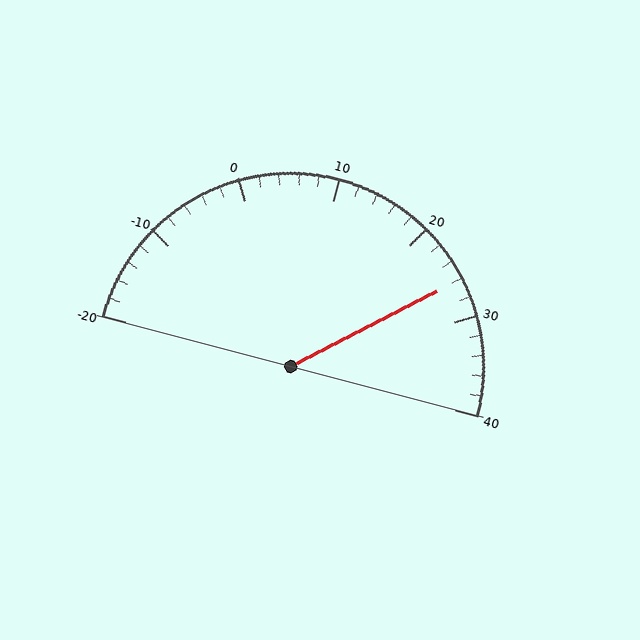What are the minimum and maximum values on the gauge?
The gauge ranges from -20 to 40.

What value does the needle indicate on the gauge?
The needle indicates approximately 26.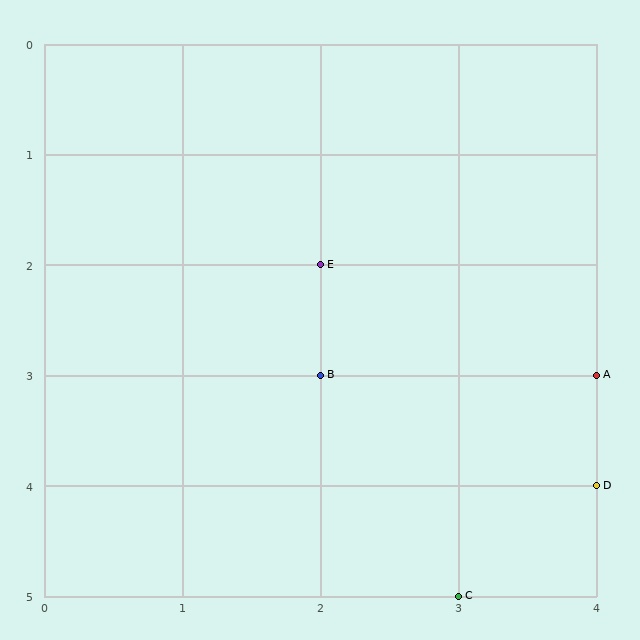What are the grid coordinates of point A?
Point A is at grid coordinates (4, 3).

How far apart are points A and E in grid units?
Points A and E are 2 columns and 1 row apart (about 2.2 grid units diagonally).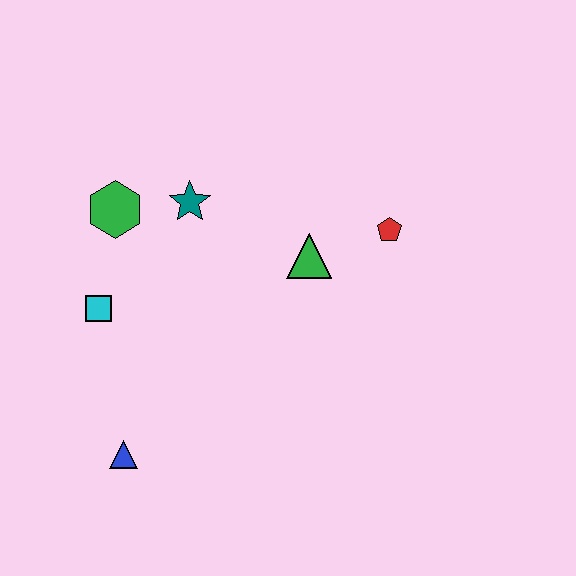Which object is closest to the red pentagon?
The green triangle is closest to the red pentagon.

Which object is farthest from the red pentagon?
The blue triangle is farthest from the red pentagon.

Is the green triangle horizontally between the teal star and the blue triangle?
No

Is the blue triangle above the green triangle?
No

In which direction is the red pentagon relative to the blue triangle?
The red pentagon is to the right of the blue triangle.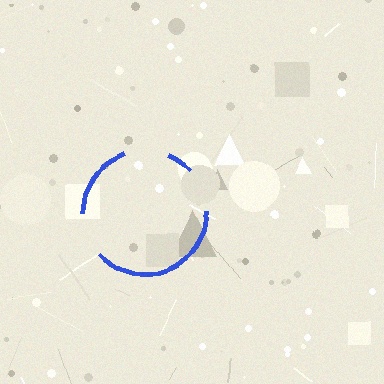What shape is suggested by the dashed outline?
The dashed outline suggests a circle.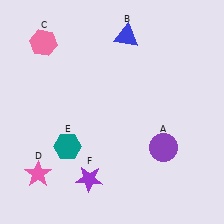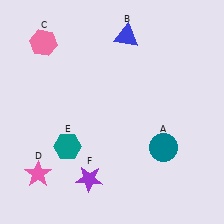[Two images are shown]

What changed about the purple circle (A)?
In Image 1, A is purple. In Image 2, it changed to teal.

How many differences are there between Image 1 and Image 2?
There is 1 difference between the two images.